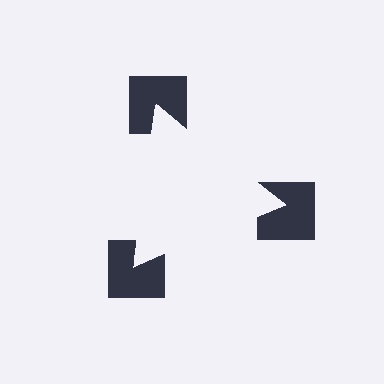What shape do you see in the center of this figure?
An illusory triangle — its edges are inferred from the aligned wedge cuts in the notched squares, not physically drawn.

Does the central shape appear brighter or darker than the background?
It typically appears slightly brighter than the background, even though no actual brightness change is drawn.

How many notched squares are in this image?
There are 3 — one at each vertex of the illusory triangle.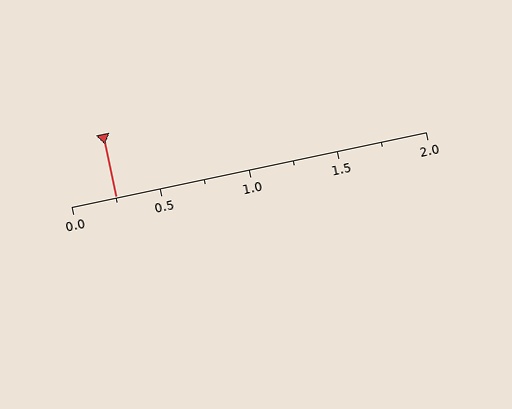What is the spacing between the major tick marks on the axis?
The major ticks are spaced 0.5 apart.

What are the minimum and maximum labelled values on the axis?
The axis runs from 0.0 to 2.0.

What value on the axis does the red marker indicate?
The marker indicates approximately 0.25.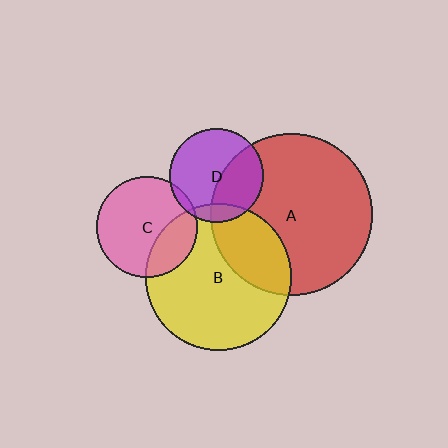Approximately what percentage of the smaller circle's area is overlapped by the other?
Approximately 5%.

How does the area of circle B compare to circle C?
Approximately 2.1 times.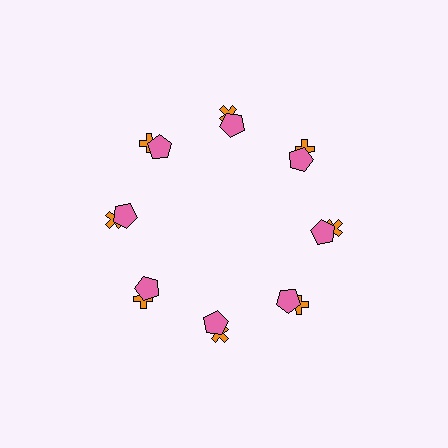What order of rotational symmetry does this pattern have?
This pattern has 8-fold rotational symmetry.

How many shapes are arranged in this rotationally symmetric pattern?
There are 16 shapes, arranged in 8 groups of 2.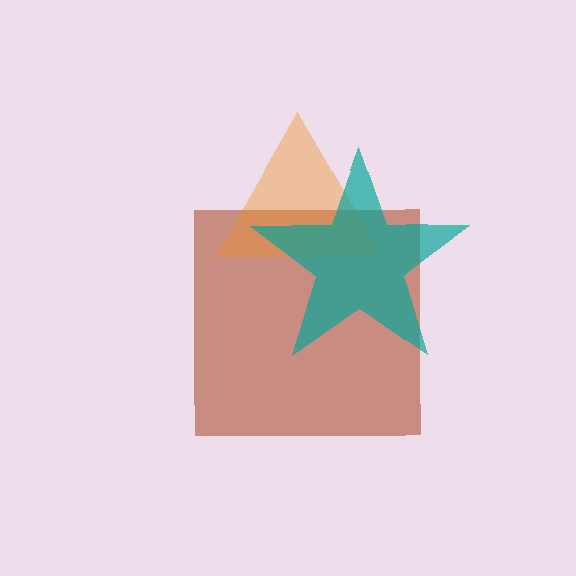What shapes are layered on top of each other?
The layered shapes are: a brown square, an orange triangle, a teal star.